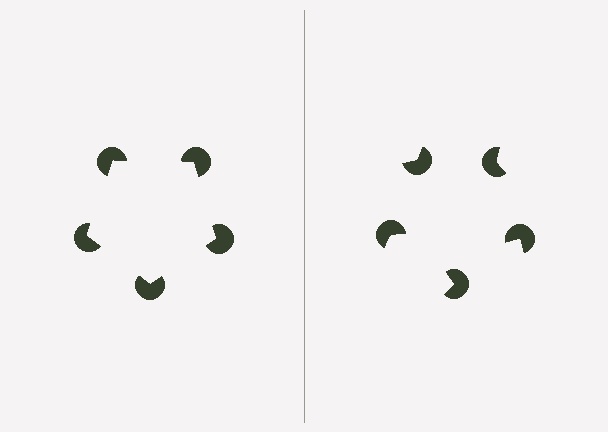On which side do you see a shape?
An illusory pentagon appears on the left side. On the right side the wedge cuts are rotated, so no coherent shape forms.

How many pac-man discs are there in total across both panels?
10 — 5 on each side.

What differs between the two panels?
The pac-man discs are positioned identically on both sides; only the wedge orientations differ. On the left they align to a pentagon; on the right they are misaligned.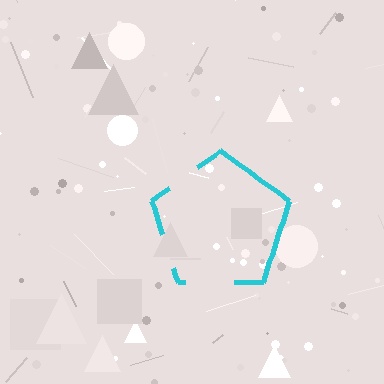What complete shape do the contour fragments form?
The contour fragments form a pentagon.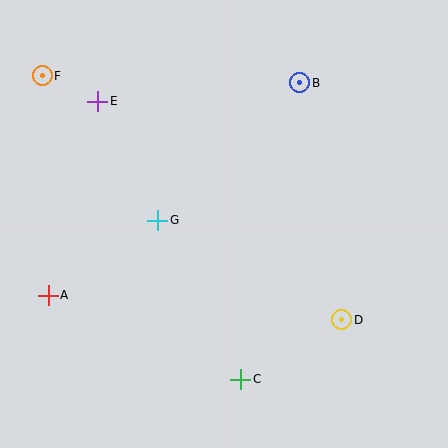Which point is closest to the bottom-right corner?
Point D is closest to the bottom-right corner.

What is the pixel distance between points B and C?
The distance between B and C is 303 pixels.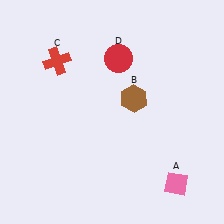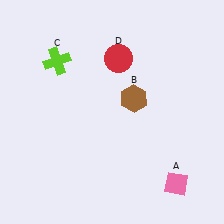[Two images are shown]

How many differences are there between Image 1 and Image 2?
There is 1 difference between the two images.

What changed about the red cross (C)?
In Image 1, C is red. In Image 2, it changed to lime.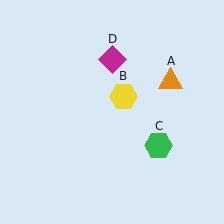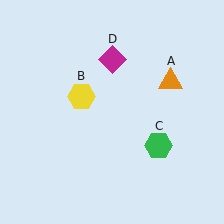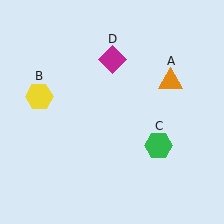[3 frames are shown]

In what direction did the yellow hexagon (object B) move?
The yellow hexagon (object B) moved left.